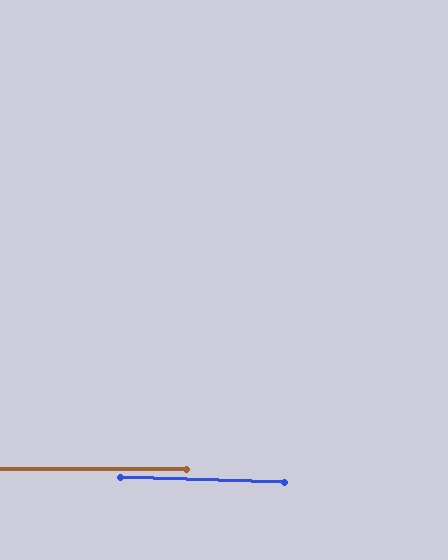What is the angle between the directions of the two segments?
Approximately 2 degrees.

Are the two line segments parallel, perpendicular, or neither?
Parallel — their directions differ by only 1.7°.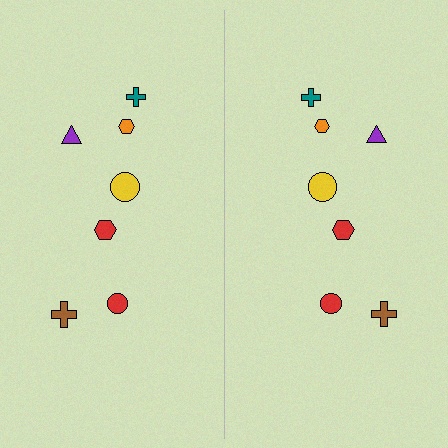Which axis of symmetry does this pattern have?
The pattern has a vertical axis of symmetry running through the center of the image.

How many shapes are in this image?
There are 14 shapes in this image.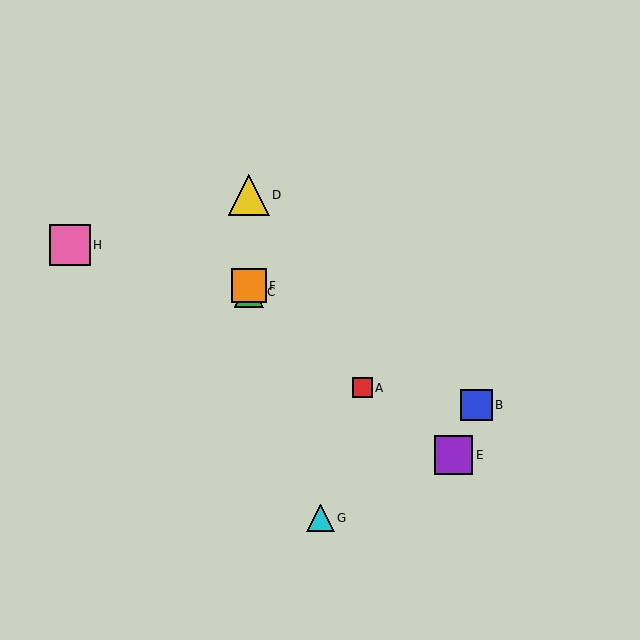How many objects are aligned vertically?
3 objects (C, D, F) are aligned vertically.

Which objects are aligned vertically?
Objects C, D, F are aligned vertically.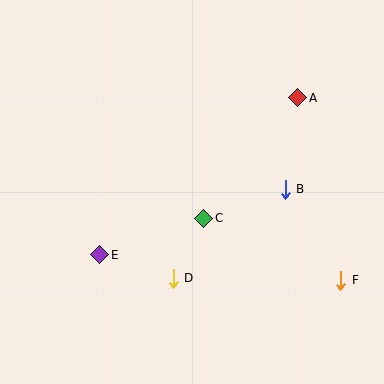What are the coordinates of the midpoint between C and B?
The midpoint between C and B is at (245, 204).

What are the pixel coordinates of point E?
Point E is at (100, 255).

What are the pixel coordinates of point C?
Point C is at (204, 218).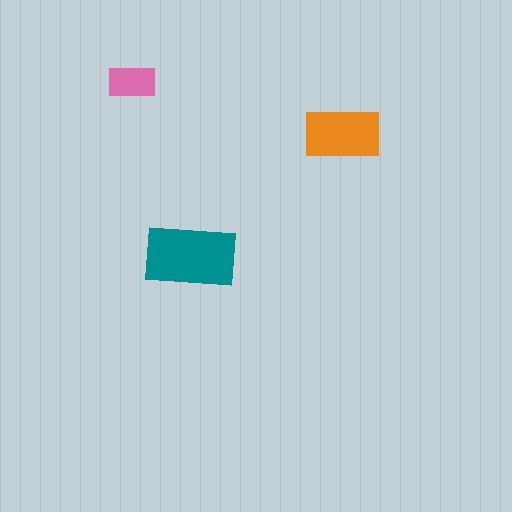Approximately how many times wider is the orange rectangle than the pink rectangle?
About 1.5 times wider.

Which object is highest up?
The pink rectangle is topmost.